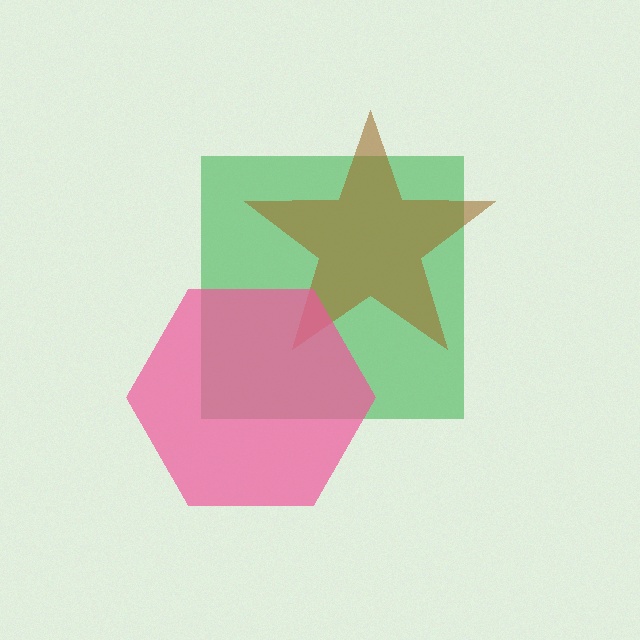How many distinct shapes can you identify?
There are 3 distinct shapes: a green square, a brown star, a pink hexagon.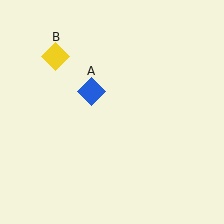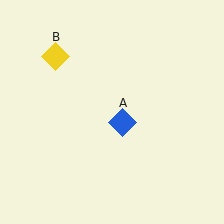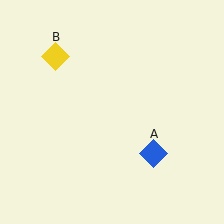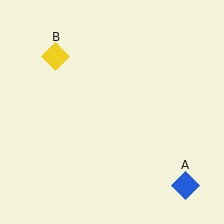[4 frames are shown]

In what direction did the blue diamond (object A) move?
The blue diamond (object A) moved down and to the right.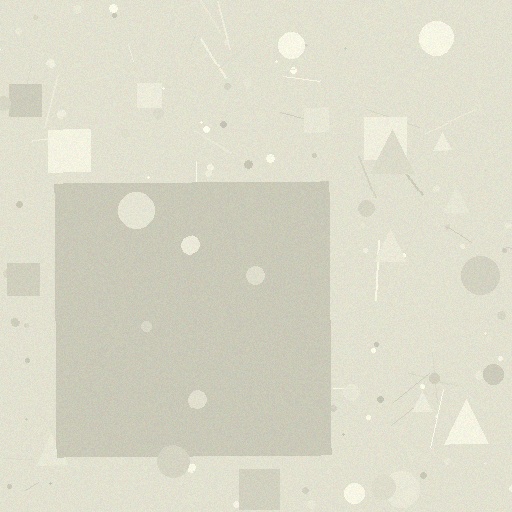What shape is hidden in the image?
A square is hidden in the image.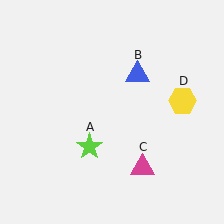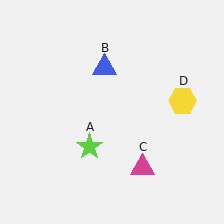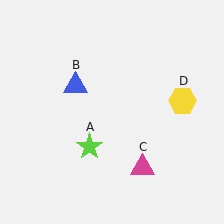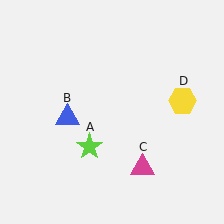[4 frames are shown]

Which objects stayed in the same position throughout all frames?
Lime star (object A) and magenta triangle (object C) and yellow hexagon (object D) remained stationary.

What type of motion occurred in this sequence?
The blue triangle (object B) rotated counterclockwise around the center of the scene.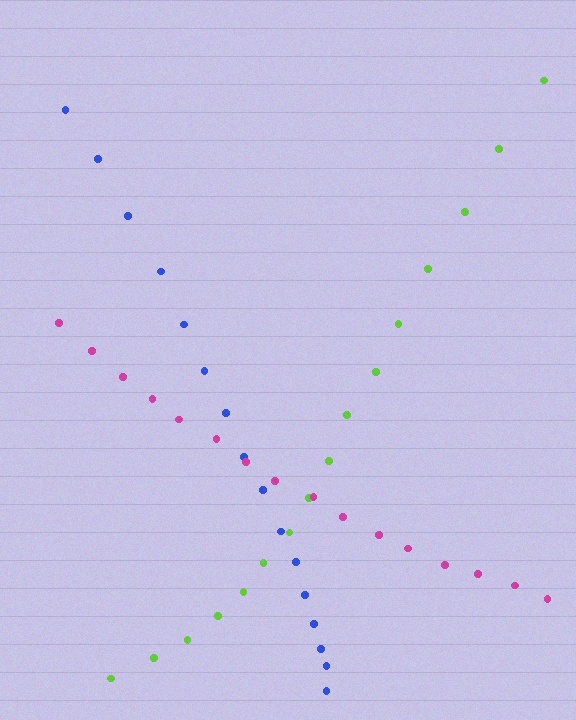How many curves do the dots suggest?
There are 3 distinct paths.